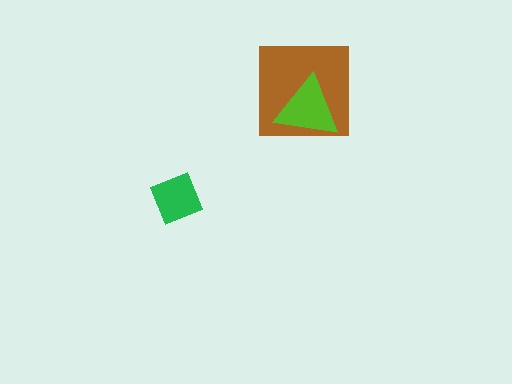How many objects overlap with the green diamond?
0 objects overlap with the green diamond.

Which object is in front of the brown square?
The lime triangle is in front of the brown square.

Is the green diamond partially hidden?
No, no other shape covers it.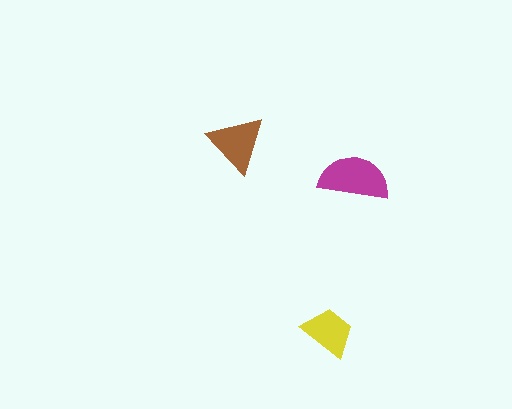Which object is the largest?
The magenta semicircle.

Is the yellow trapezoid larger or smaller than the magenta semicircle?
Smaller.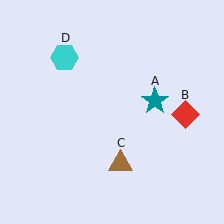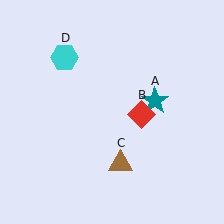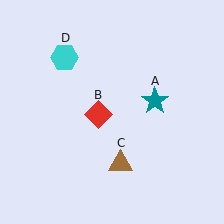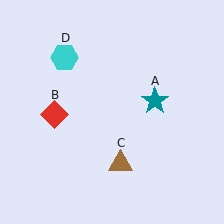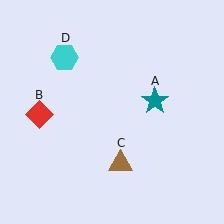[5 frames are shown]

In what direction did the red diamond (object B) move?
The red diamond (object B) moved left.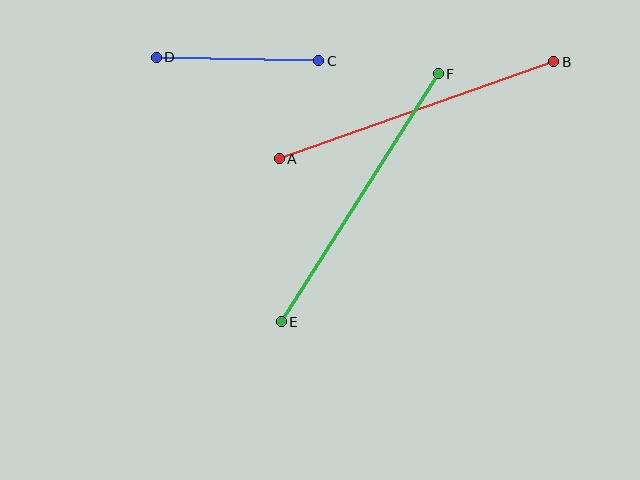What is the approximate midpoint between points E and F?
The midpoint is at approximately (360, 198) pixels.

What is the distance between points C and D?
The distance is approximately 163 pixels.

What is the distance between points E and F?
The distance is approximately 294 pixels.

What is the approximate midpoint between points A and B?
The midpoint is at approximately (416, 110) pixels.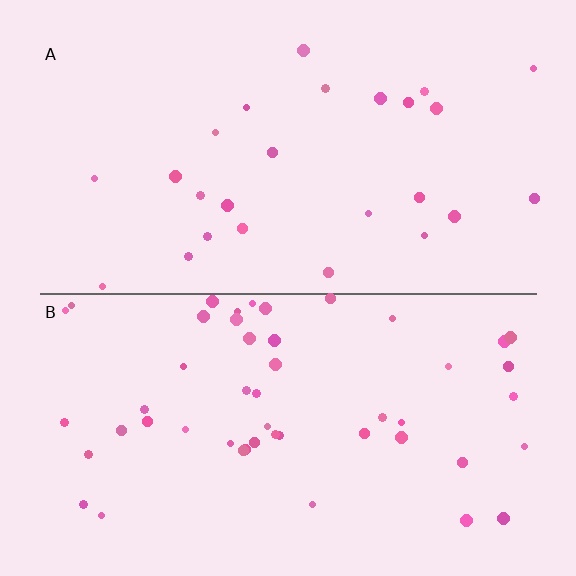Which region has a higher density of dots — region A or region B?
B (the bottom).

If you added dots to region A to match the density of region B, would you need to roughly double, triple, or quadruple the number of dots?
Approximately double.